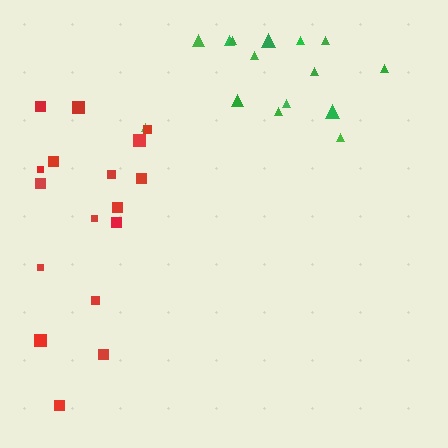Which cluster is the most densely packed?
Green.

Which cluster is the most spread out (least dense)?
Red.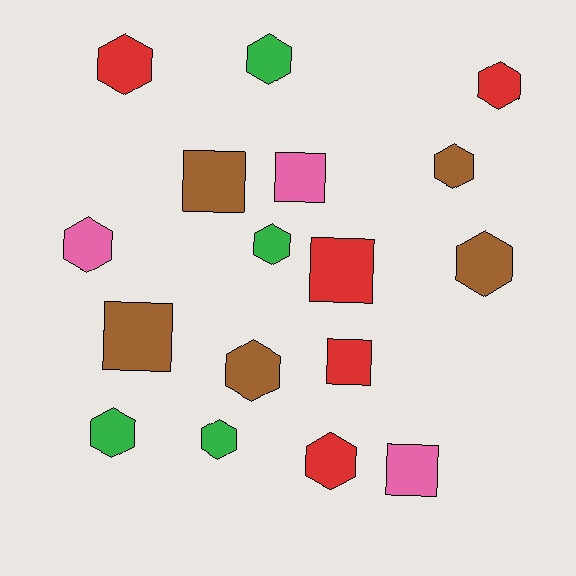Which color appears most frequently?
Brown, with 5 objects.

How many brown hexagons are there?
There are 3 brown hexagons.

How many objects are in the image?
There are 17 objects.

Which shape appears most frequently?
Hexagon, with 11 objects.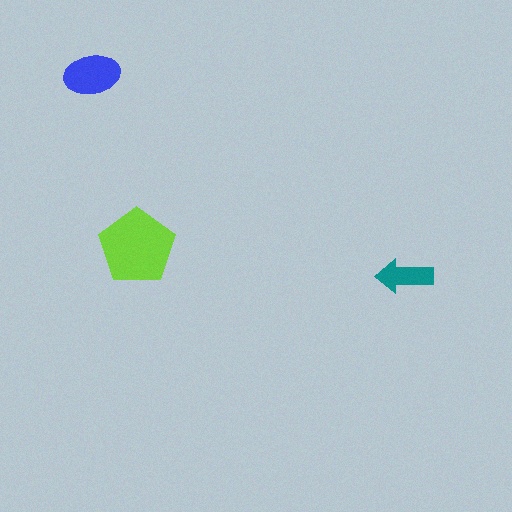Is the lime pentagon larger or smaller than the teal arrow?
Larger.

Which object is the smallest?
The teal arrow.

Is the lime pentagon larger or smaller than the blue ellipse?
Larger.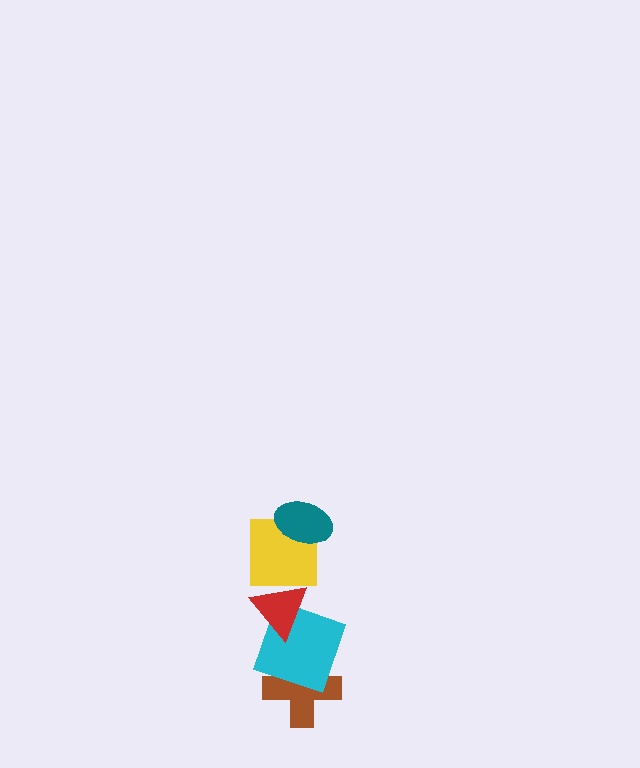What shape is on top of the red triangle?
The yellow square is on top of the red triangle.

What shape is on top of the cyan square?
The red triangle is on top of the cyan square.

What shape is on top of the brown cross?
The cyan square is on top of the brown cross.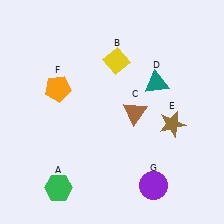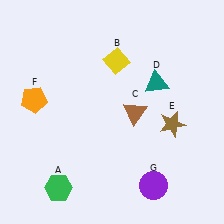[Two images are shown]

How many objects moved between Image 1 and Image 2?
1 object moved between the two images.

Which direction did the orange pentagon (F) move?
The orange pentagon (F) moved left.